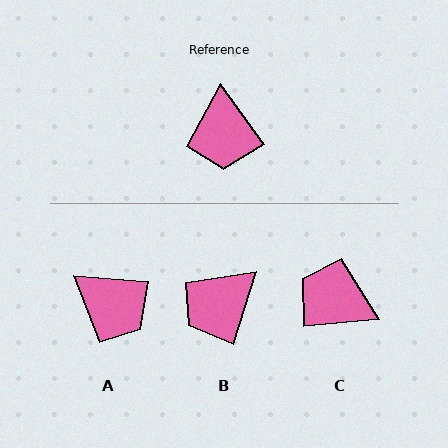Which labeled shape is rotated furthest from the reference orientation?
C, about 120 degrees away.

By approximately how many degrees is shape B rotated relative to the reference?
Approximately 53 degrees clockwise.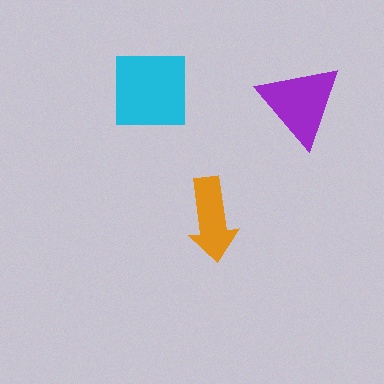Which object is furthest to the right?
The purple triangle is rightmost.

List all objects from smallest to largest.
The orange arrow, the purple triangle, the cyan square.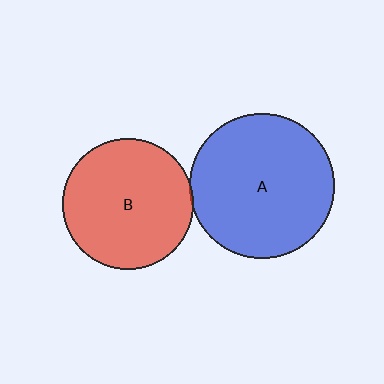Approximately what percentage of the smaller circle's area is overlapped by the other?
Approximately 5%.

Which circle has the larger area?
Circle A (blue).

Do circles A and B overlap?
Yes.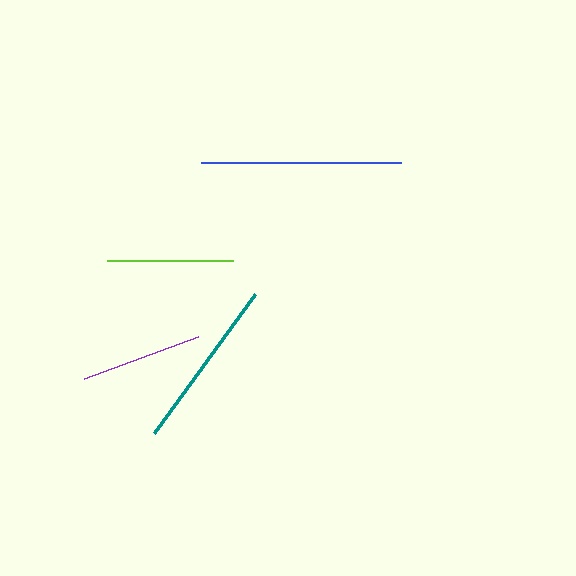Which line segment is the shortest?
The purple line is the shortest at approximately 122 pixels.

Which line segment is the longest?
The blue line is the longest at approximately 200 pixels.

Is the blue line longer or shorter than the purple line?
The blue line is longer than the purple line.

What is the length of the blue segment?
The blue segment is approximately 200 pixels long.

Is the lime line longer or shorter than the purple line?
The lime line is longer than the purple line.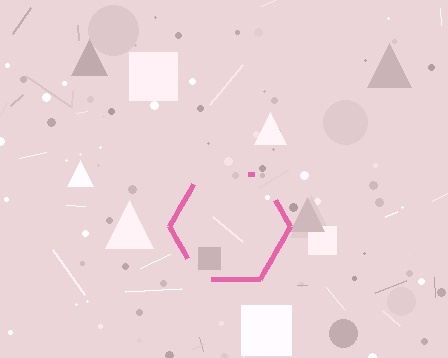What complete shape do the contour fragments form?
The contour fragments form a hexagon.